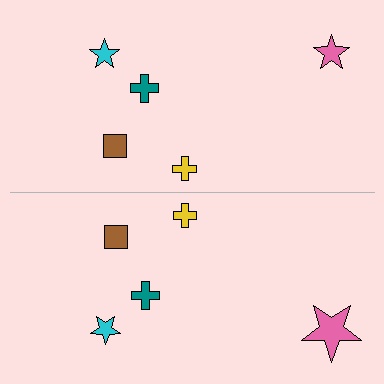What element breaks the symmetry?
The pink star on the bottom side has a different size than its mirror counterpart.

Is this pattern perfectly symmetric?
No, the pattern is not perfectly symmetric. The pink star on the bottom side has a different size than its mirror counterpart.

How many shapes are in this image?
There are 10 shapes in this image.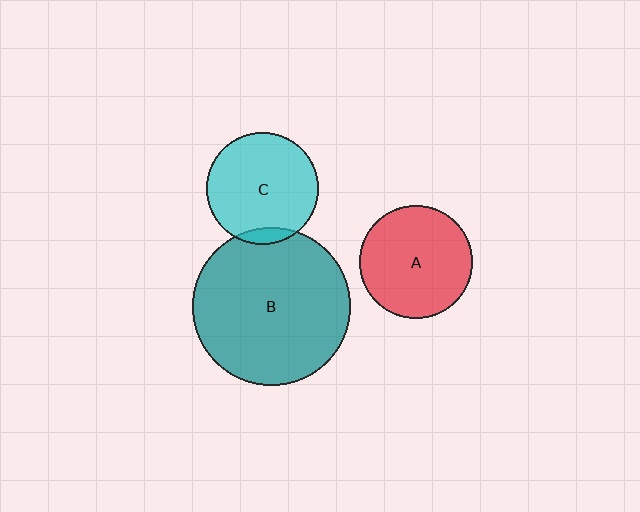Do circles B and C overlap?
Yes.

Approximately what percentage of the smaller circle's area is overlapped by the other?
Approximately 10%.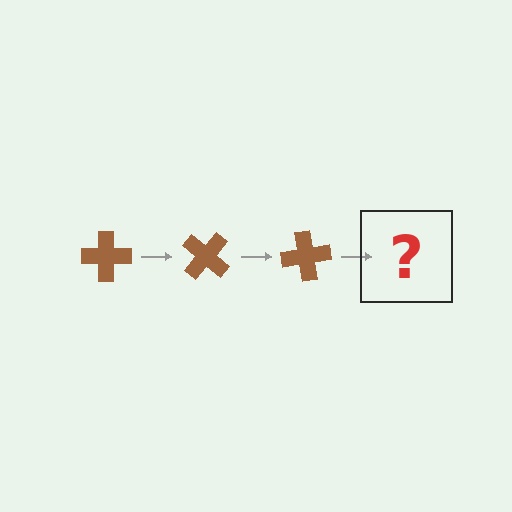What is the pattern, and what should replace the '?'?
The pattern is that the cross rotates 40 degrees each step. The '?' should be a brown cross rotated 120 degrees.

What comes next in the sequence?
The next element should be a brown cross rotated 120 degrees.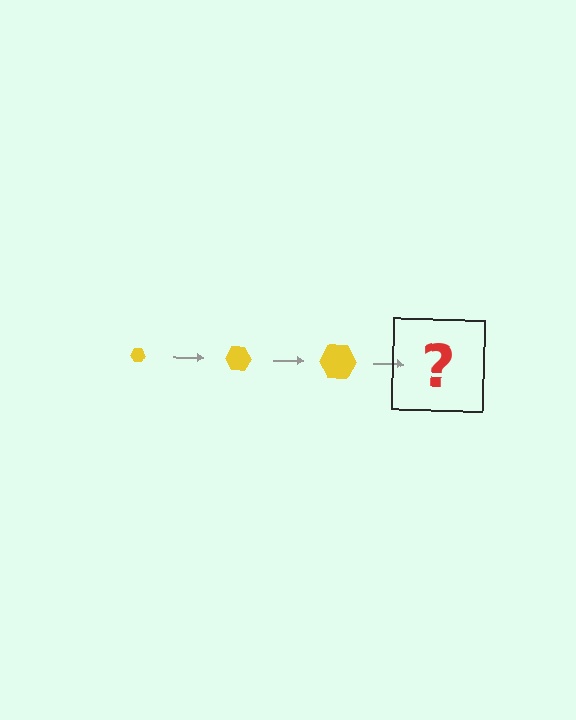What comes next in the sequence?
The next element should be a yellow hexagon, larger than the previous one.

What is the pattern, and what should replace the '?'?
The pattern is that the hexagon gets progressively larger each step. The '?' should be a yellow hexagon, larger than the previous one.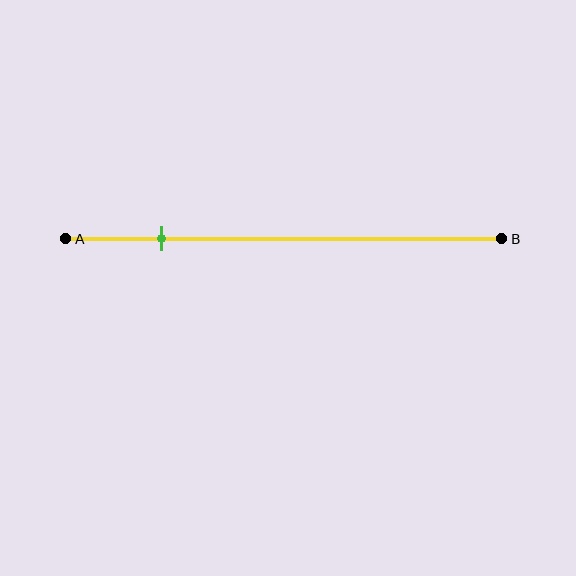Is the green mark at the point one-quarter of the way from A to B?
Yes, the mark is approximately at the one-quarter point.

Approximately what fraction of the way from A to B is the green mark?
The green mark is approximately 20% of the way from A to B.